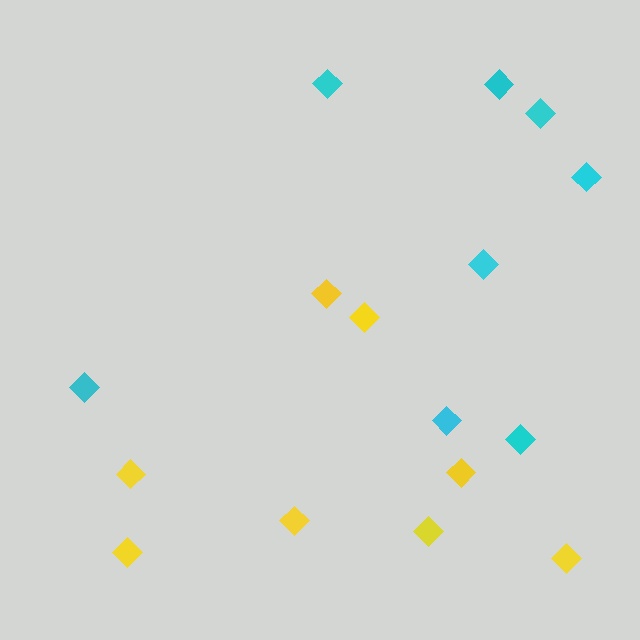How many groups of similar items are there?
There are 2 groups: one group of yellow diamonds (8) and one group of cyan diamonds (8).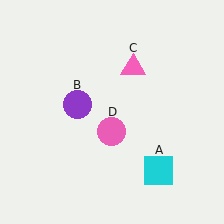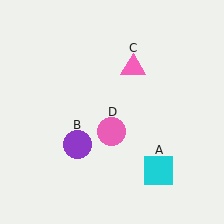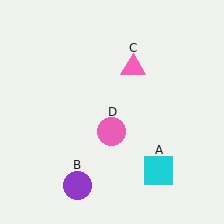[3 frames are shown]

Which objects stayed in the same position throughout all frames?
Cyan square (object A) and pink triangle (object C) and pink circle (object D) remained stationary.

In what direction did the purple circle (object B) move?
The purple circle (object B) moved down.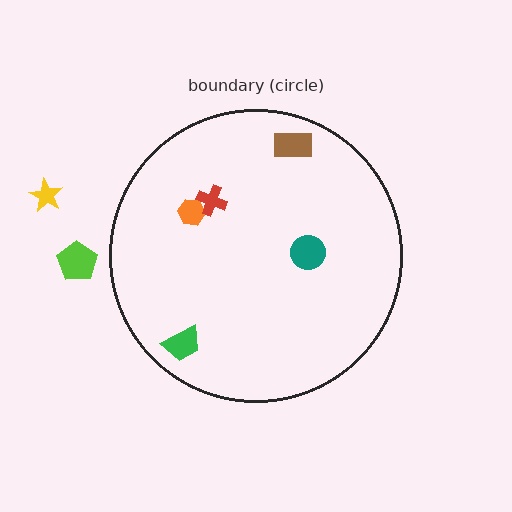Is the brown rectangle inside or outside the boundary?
Inside.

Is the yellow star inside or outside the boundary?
Outside.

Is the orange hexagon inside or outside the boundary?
Inside.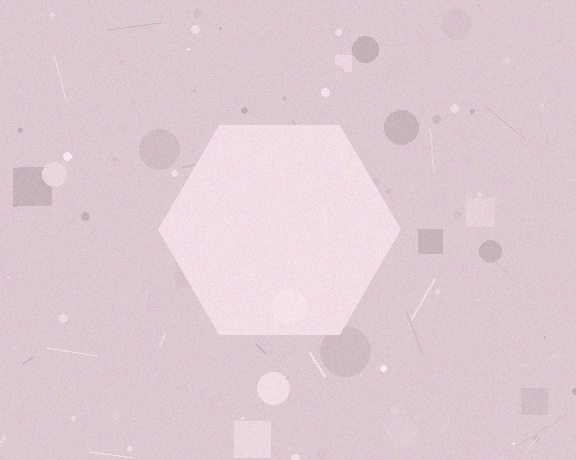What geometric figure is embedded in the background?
A hexagon is embedded in the background.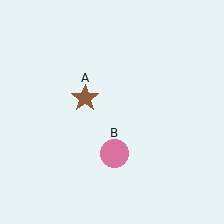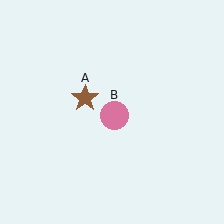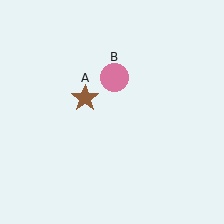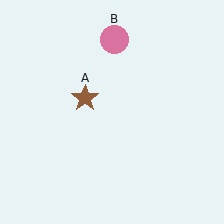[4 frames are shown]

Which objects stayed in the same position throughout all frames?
Brown star (object A) remained stationary.